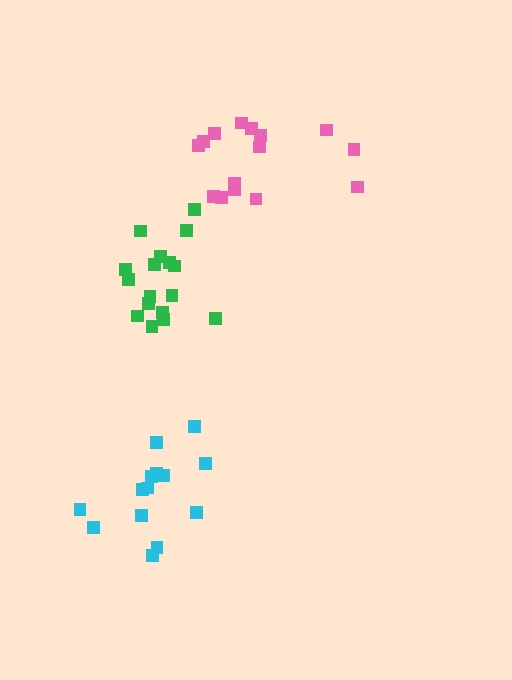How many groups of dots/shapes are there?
There are 3 groups.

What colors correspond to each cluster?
The clusters are colored: pink, cyan, green.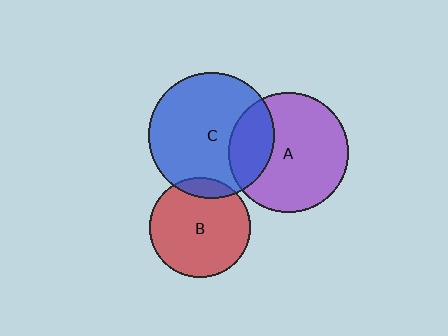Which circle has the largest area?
Circle C (blue).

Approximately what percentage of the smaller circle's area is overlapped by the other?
Approximately 10%.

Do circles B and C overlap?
Yes.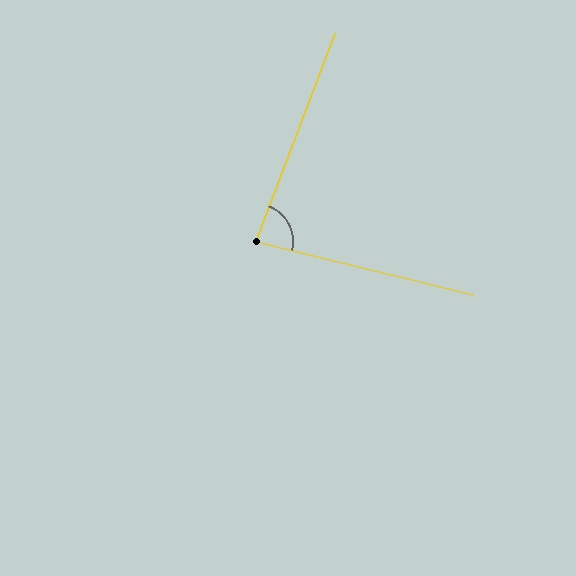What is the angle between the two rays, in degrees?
Approximately 83 degrees.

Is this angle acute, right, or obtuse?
It is acute.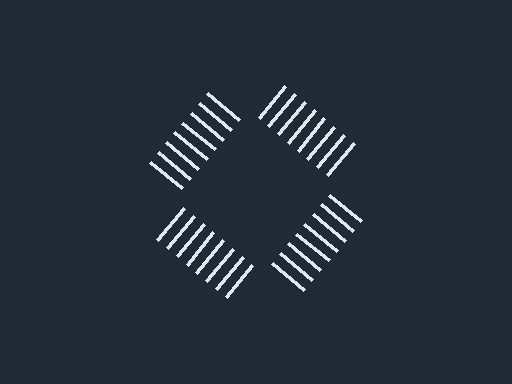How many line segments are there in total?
32 — 8 along each of the 4 edges.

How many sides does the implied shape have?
4 sides — the line-ends trace a square.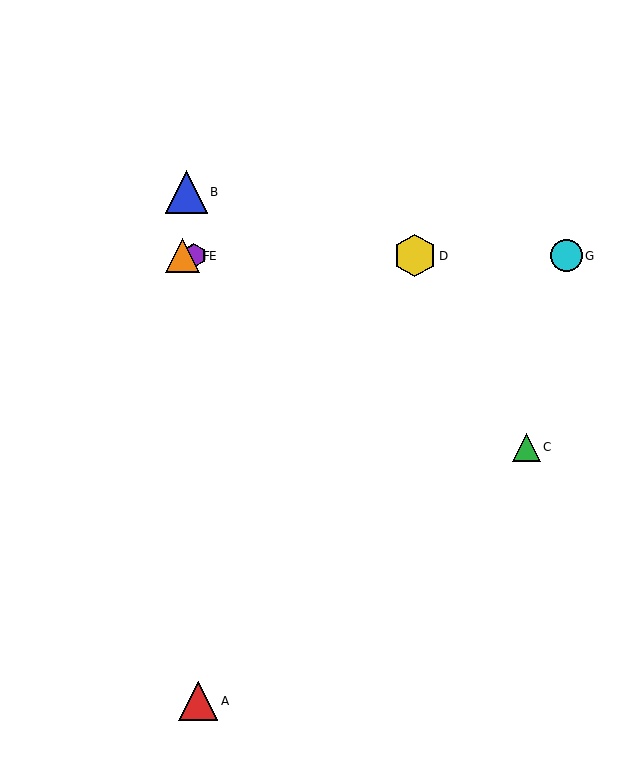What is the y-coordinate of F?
Object F is at y≈256.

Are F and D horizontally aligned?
Yes, both are at y≈256.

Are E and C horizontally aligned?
No, E is at y≈256 and C is at y≈447.